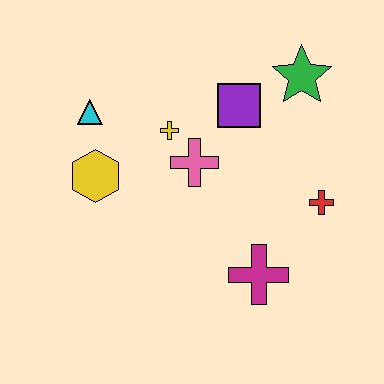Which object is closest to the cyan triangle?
The yellow hexagon is closest to the cyan triangle.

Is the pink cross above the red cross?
Yes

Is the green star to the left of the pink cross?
No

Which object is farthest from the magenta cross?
The cyan triangle is farthest from the magenta cross.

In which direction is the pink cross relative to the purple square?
The pink cross is below the purple square.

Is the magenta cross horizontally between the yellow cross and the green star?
Yes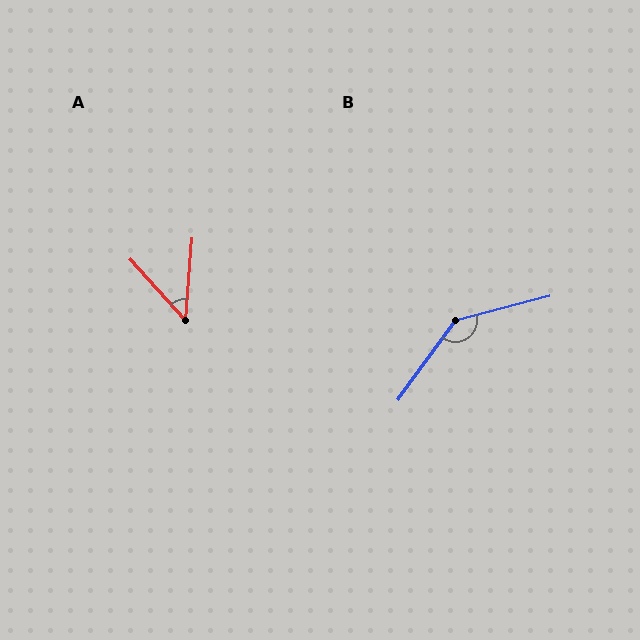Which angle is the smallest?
A, at approximately 47 degrees.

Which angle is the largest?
B, at approximately 140 degrees.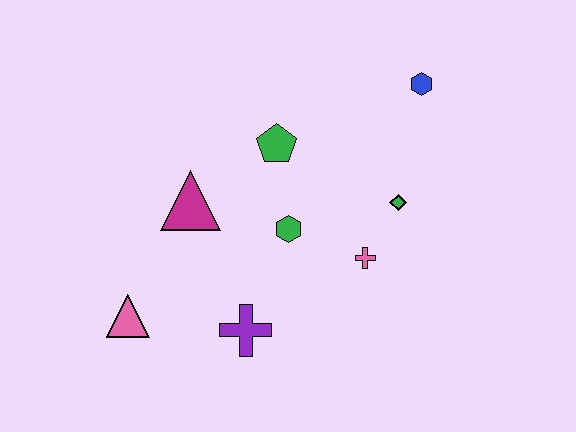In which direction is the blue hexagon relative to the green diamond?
The blue hexagon is above the green diamond.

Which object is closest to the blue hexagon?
The green diamond is closest to the blue hexagon.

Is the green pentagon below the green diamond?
No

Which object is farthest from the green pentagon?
The pink triangle is farthest from the green pentagon.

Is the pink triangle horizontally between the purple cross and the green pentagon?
No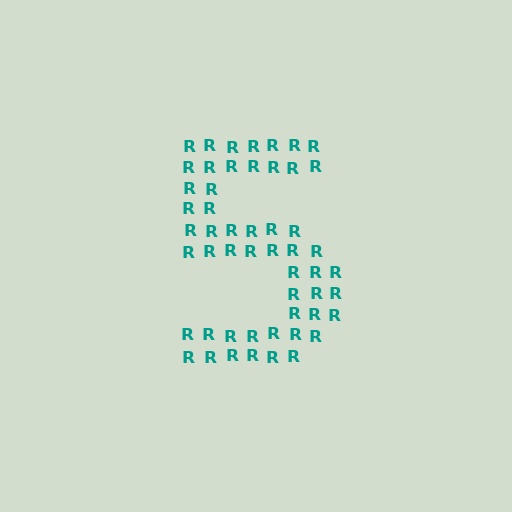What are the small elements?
The small elements are letter R's.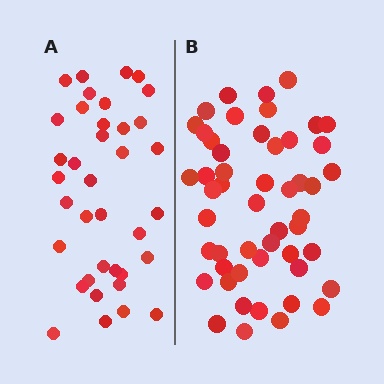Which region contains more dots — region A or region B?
Region B (the right region) has more dots.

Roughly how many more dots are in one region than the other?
Region B has approximately 15 more dots than region A.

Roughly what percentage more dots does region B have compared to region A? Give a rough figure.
About 40% more.